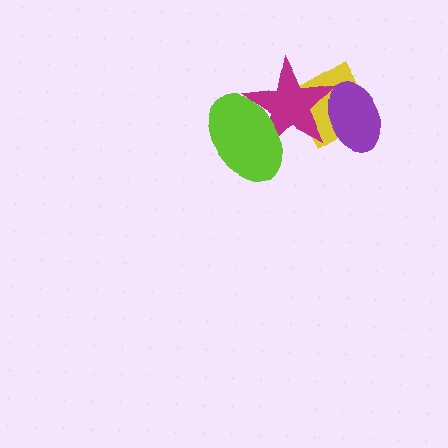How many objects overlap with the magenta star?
3 objects overlap with the magenta star.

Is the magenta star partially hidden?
Yes, it is partially covered by another shape.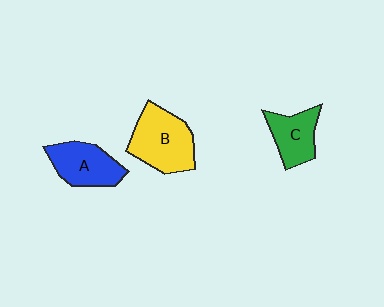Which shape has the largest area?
Shape B (yellow).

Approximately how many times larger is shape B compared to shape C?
Approximately 1.5 times.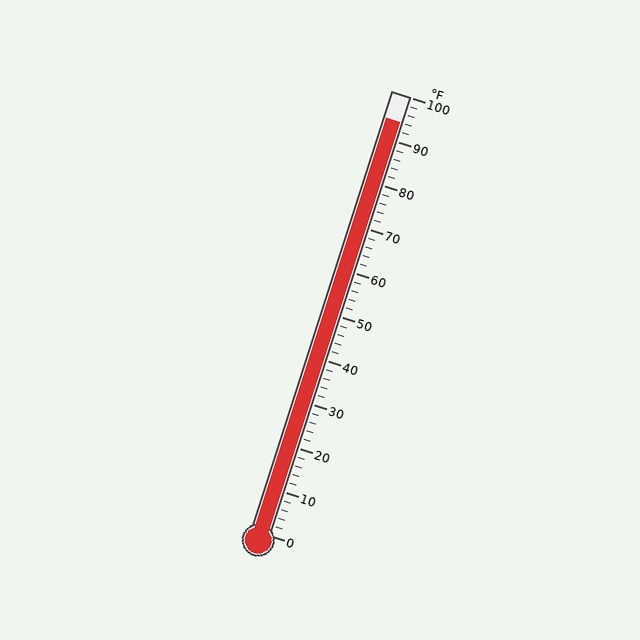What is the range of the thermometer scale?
The thermometer scale ranges from 0°F to 100°F.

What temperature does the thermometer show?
The thermometer shows approximately 94°F.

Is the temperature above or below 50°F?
The temperature is above 50°F.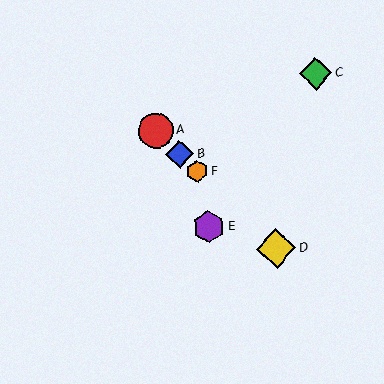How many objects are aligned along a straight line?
4 objects (A, B, D, F) are aligned along a straight line.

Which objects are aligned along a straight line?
Objects A, B, D, F are aligned along a straight line.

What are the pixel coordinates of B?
Object B is at (180, 154).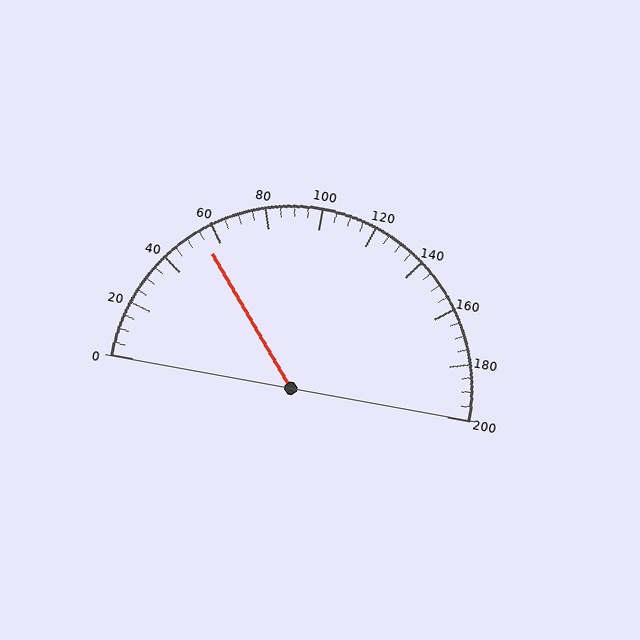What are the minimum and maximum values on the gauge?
The gauge ranges from 0 to 200.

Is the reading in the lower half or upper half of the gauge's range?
The reading is in the lower half of the range (0 to 200).